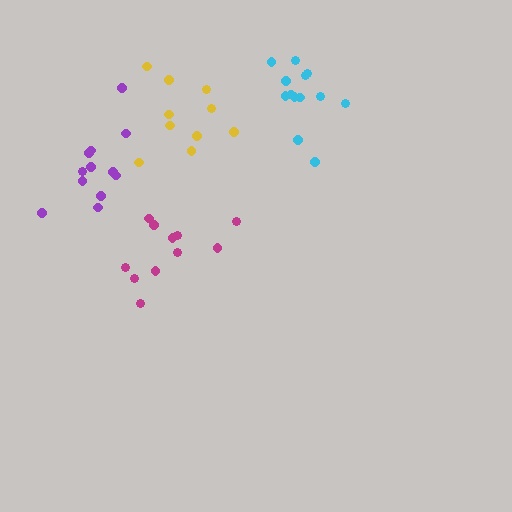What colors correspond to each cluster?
The clusters are colored: cyan, magenta, yellow, purple.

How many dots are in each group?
Group 1: 13 dots, Group 2: 11 dots, Group 3: 10 dots, Group 4: 12 dots (46 total).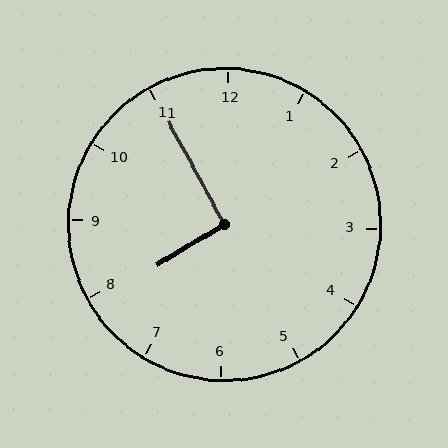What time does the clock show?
7:55.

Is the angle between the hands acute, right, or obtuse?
It is right.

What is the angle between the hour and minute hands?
Approximately 92 degrees.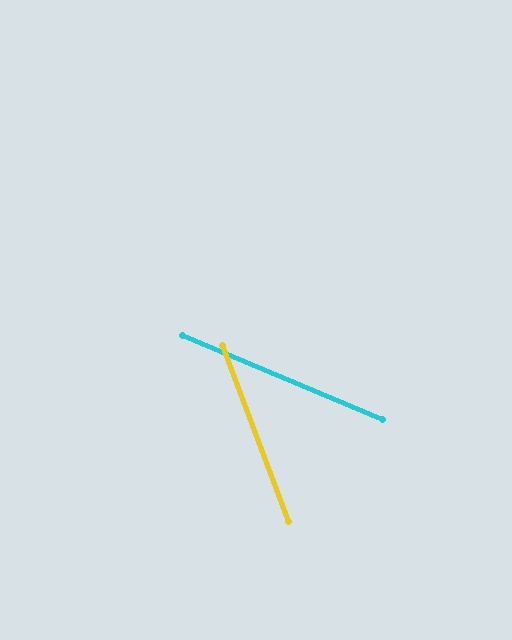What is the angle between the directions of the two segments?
Approximately 47 degrees.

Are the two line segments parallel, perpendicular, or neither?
Neither parallel nor perpendicular — they differ by about 47°.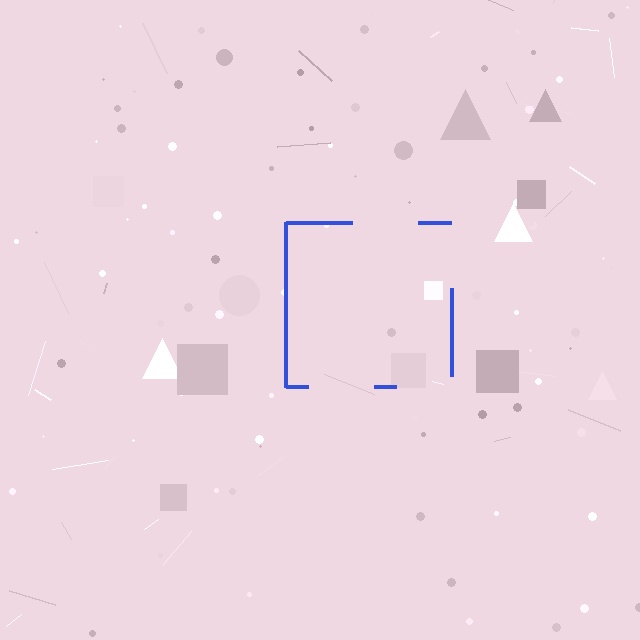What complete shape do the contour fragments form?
The contour fragments form a square.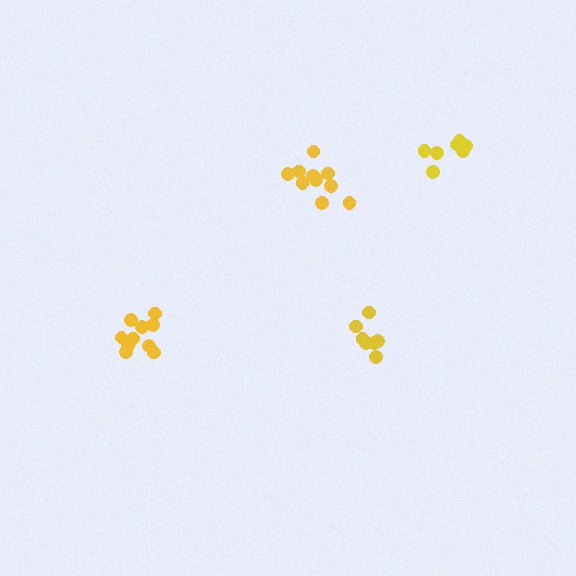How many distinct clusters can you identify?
There are 4 distinct clusters.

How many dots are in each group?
Group 1: 7 dots, Group 2: 10 dots, Group 3: 11 dots, Group 4: 7 dots (35 total).